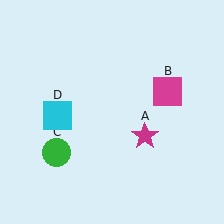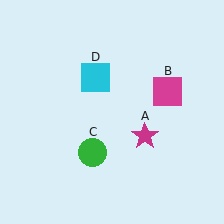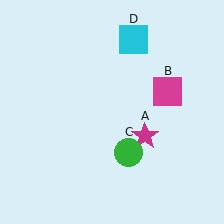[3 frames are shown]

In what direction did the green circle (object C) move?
The green circle (object C) moved right.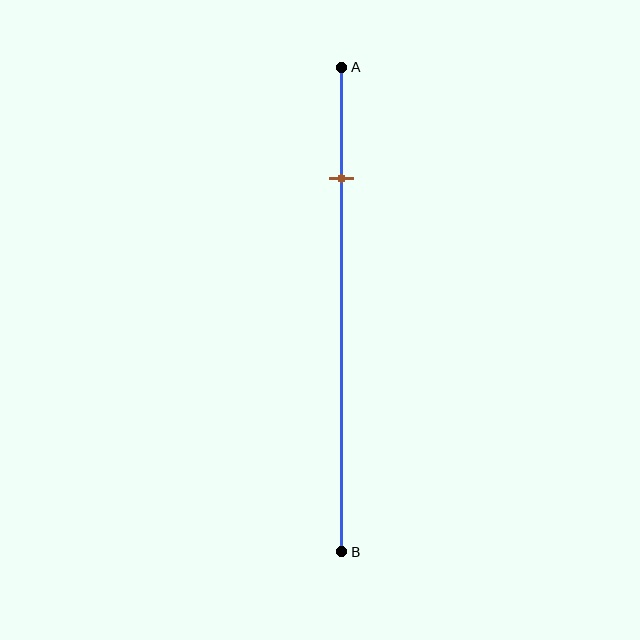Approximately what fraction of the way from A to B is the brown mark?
The brown mark is approximately 25% of the way from A to B.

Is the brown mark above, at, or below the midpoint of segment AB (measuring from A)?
The brown mark is above the midpoint of segment AB.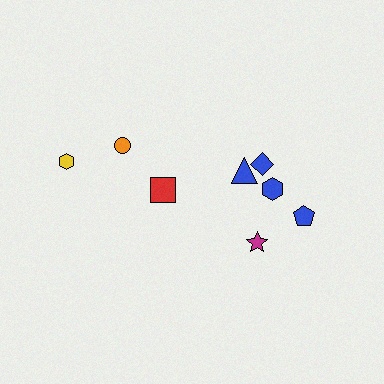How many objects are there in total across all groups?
There are 8 objects.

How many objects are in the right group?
There are 5 objects.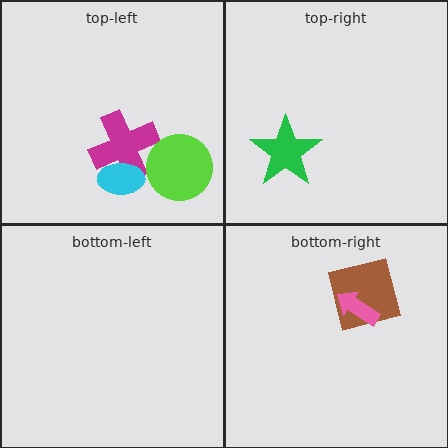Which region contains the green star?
The top-right region.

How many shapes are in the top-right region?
1.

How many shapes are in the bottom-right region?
2.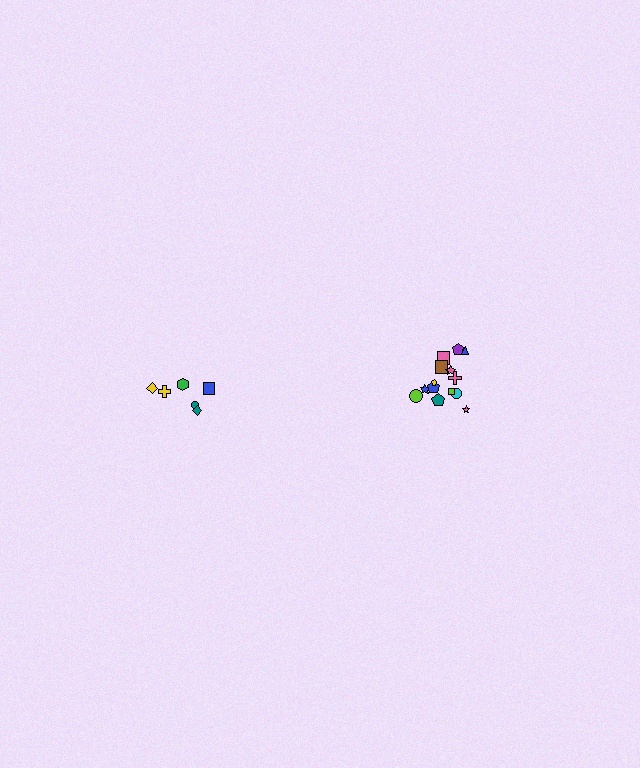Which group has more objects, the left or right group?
The right group.